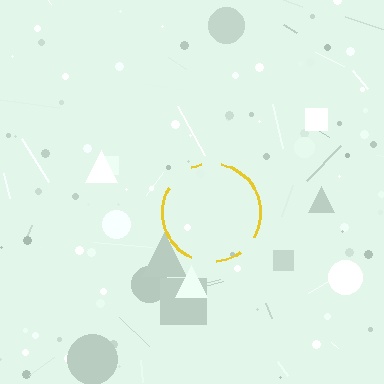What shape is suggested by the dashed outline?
The dashed outline suggests a circle.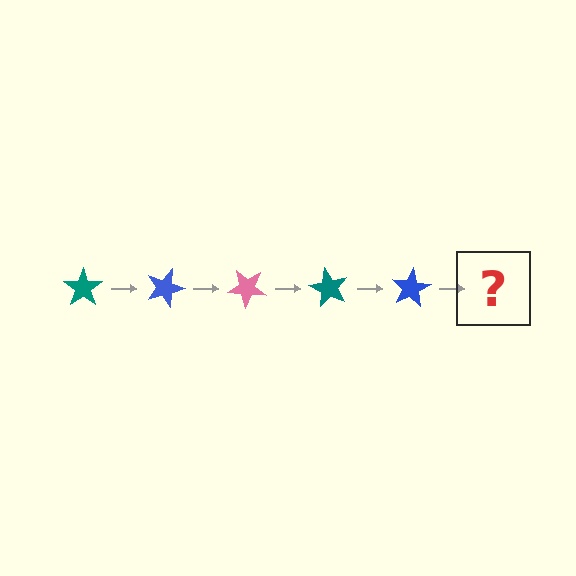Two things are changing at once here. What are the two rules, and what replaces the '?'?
The two rules are that it rotates 20 degrees each step and the color cycles through teal, blue, and pink. The '?' should be a pink star, rotated 100 degrees from the start.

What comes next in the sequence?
The next element should be a pink star, rotated 100 degrees from the start.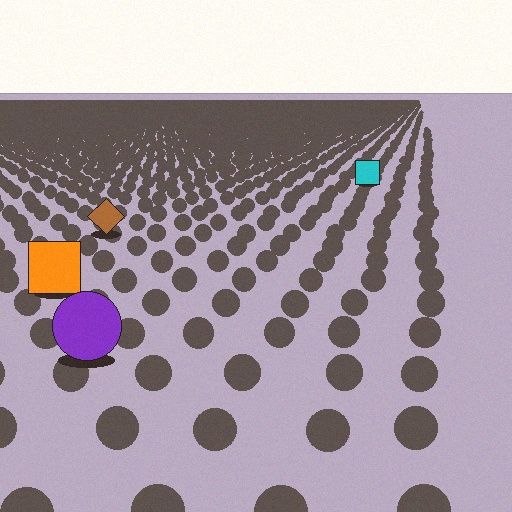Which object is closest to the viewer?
The purple circle is closest. The texture marks near it are larger and more spread out.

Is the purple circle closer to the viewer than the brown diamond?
Yes. The purple circle is closer — you can tell from the texture gradient: the ground texture is coarser near it.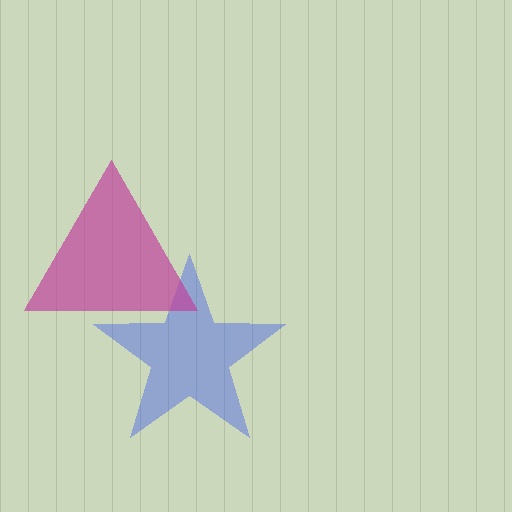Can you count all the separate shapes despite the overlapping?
Yes, there are 2 separate shapes.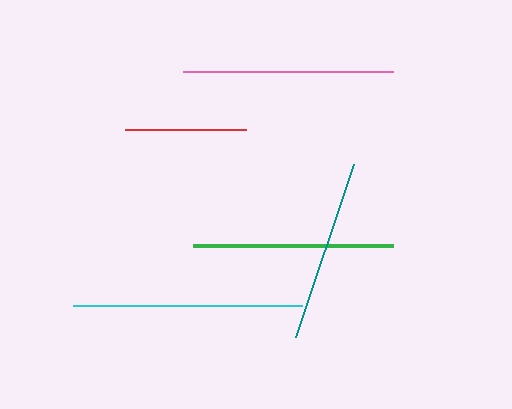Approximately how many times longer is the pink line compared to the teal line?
The pink line is approximately 1.1 times the length of the teal line.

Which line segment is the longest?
The cyan line is the longest at approximately 228 pixels.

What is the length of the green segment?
The green segment is approximately 201 pixels long.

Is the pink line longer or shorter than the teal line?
The pink line is longer than the teal line.